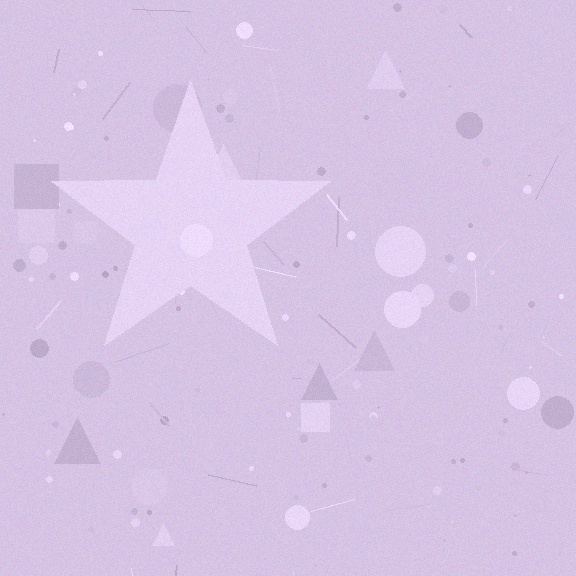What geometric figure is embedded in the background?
A star is embedded in the background.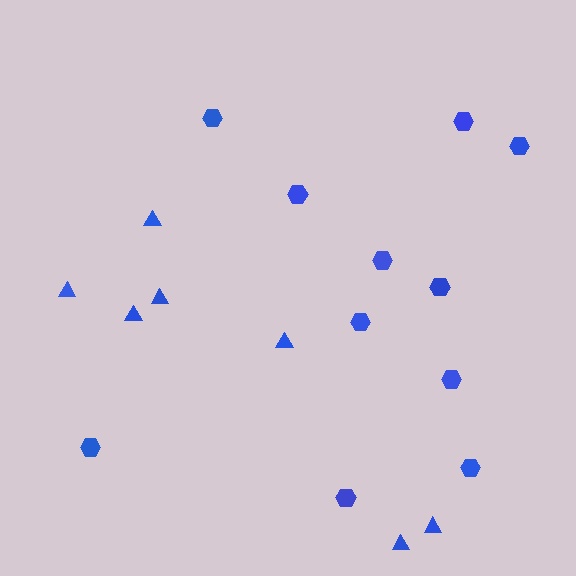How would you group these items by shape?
There are 2 groups: one group of triangles (7) and one group of hexagons (11).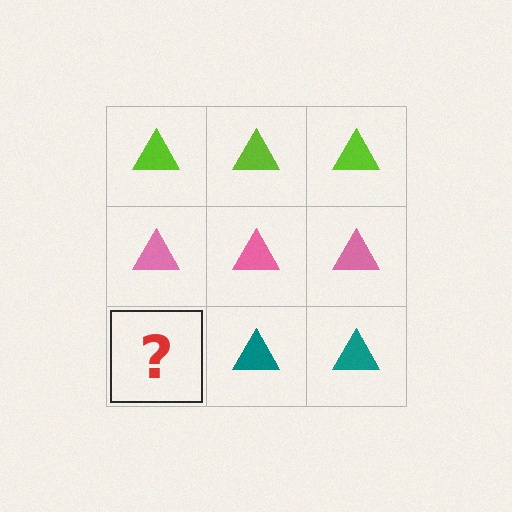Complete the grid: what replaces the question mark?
The question mark should be replaced with a teal triangle.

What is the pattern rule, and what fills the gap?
The rule is that each row has a consistent color. The gap should be filled with a teal triangle.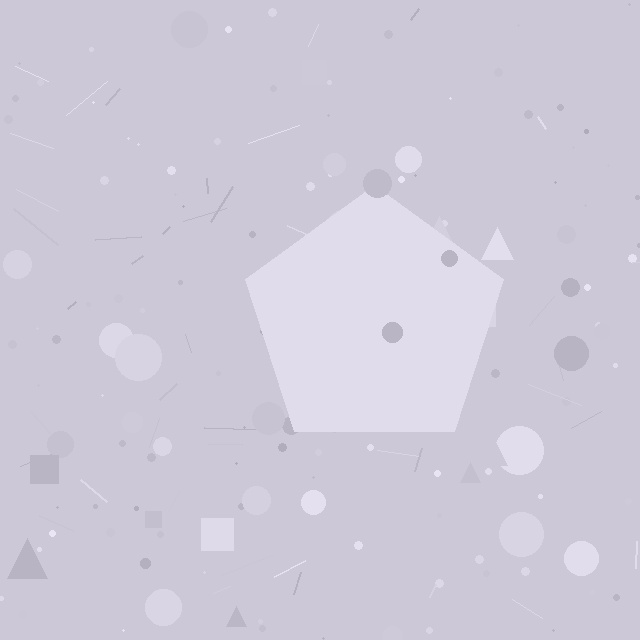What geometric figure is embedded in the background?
A pentagon is embedded in the background.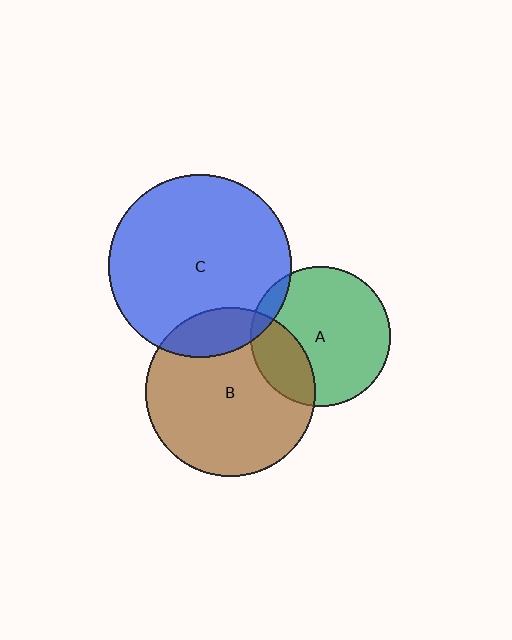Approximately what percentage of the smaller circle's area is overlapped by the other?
Approximately 25%.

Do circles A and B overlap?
Yes.